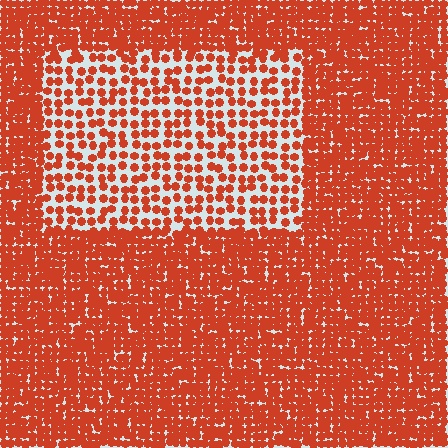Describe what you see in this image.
The image contains small red elements arranged at two different densities. A rectangle-shaped region is visible where the elements are less densely packed than the surrounding area.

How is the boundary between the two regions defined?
The boundary is defined by a change in element density (approximately 2.2x ratio). All elements are the same color, size, and shape.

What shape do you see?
I see a rectangle.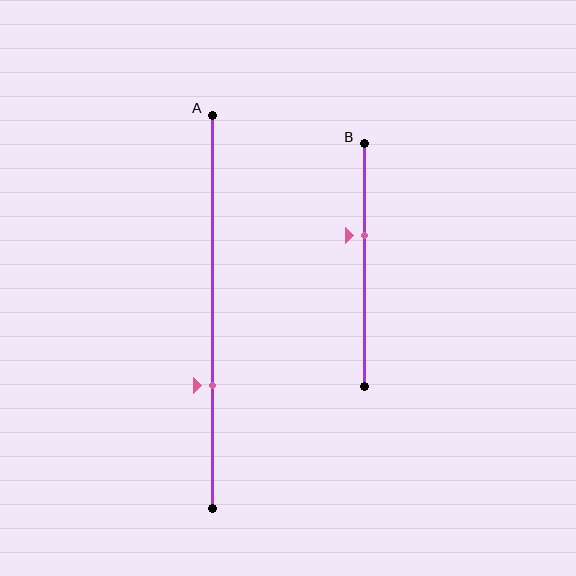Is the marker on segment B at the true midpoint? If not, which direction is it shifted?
No, the marker on segment B is shifted upward by about 12% of the segment length.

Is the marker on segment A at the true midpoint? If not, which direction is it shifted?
No, the marker on segment A is shifted downward by about 19% of the segment length.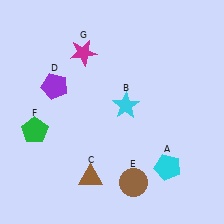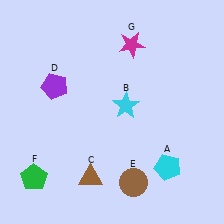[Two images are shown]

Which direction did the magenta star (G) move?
The magenta star (G) moved right.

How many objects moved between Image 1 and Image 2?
2 objects moved between the two images.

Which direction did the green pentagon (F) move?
The green pentagon (F) moved down.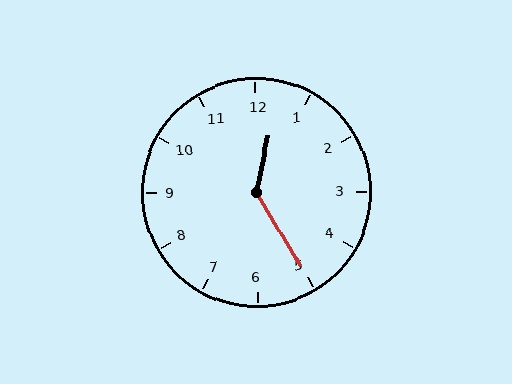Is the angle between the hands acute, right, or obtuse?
It is obtuse.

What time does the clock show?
12:25.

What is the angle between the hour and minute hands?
Approximately 138 degrees.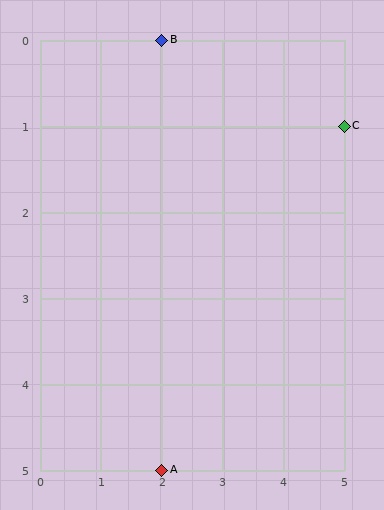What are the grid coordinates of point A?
Point A is at grid coordinates (2, 5).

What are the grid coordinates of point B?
Point B is at grid coordinates (2, 0).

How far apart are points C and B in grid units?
Points C and B are 3 columns and 1 row apart (about 3.2 grid units diagonally).